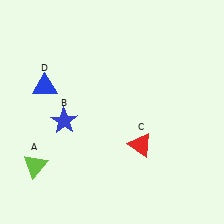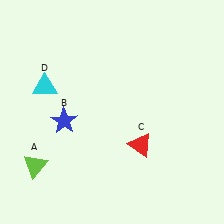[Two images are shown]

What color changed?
The triangle (D) changed from blue in Image 1 to cyan in Image 2.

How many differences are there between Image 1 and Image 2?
There is 1 difference between the two images.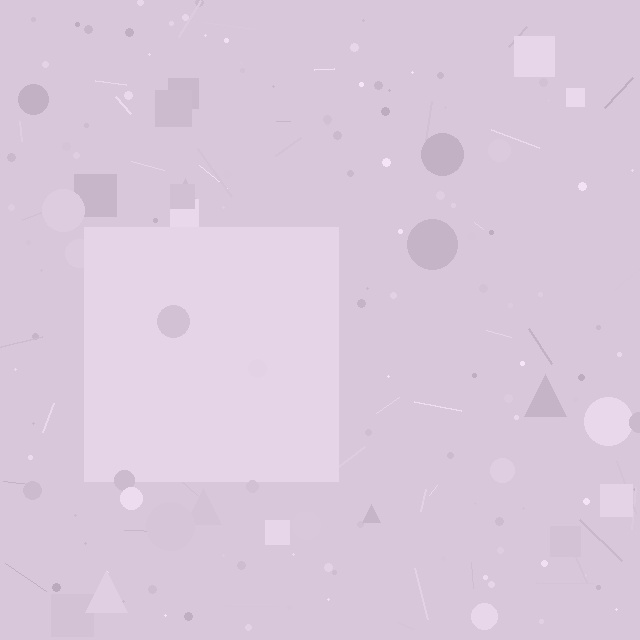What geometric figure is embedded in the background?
A square is embedded in the background.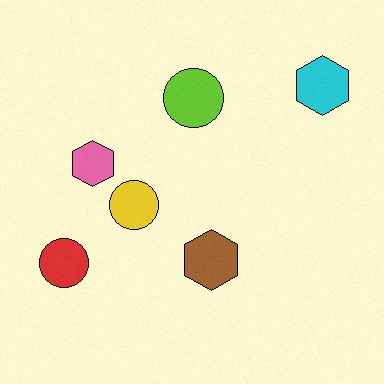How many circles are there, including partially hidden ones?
There are 3 circles.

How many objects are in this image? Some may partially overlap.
There are 6 objects.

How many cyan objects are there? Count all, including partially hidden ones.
There is 1 cyan object.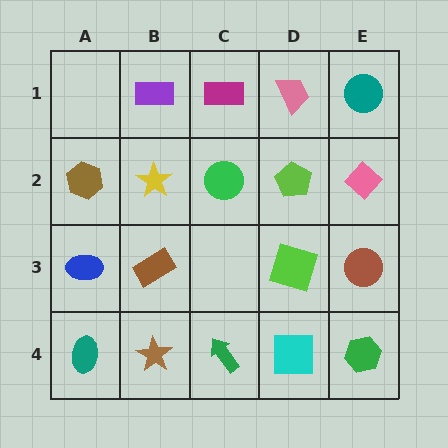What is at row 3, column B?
A brown rectangle.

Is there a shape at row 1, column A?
No, that cell is empty.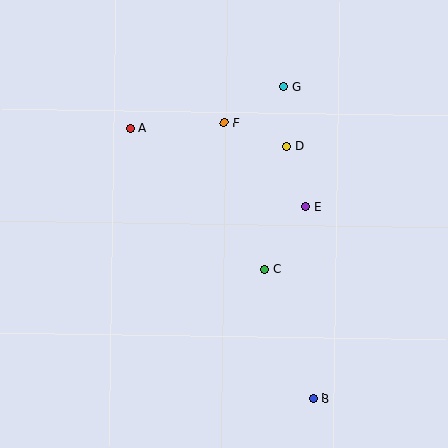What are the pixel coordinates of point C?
Point C is at (265, 269).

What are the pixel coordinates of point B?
Point B is at (314, 399).